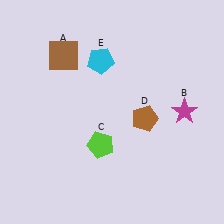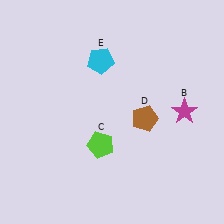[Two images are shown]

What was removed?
The brown square (A) was removed in Image 2.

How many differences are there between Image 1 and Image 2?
There is 1 difference between the two images.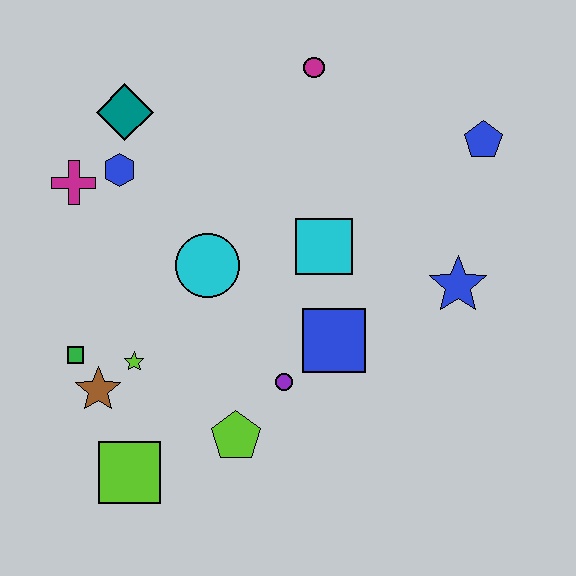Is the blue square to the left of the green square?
No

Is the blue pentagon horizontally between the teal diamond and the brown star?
No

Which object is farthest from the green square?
The blue pentagon is farthest from the green square.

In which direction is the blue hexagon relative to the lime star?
The blue hexagon is above the lime star.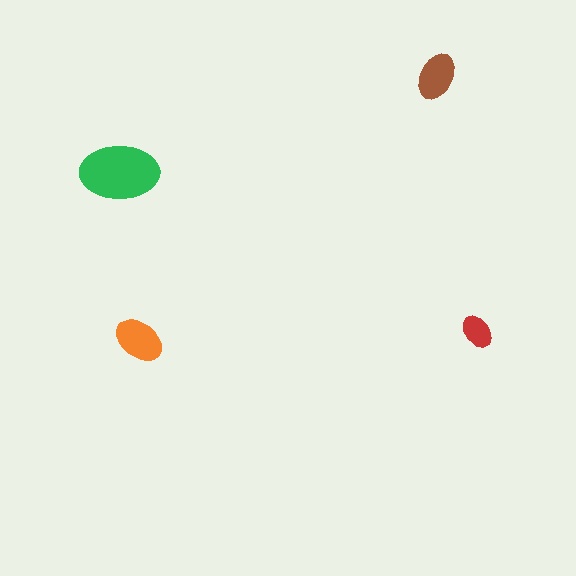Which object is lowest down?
The orange ellipse is bottommost.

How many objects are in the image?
There are 4 objects in the image.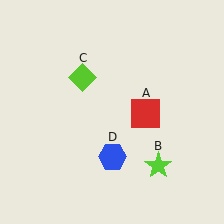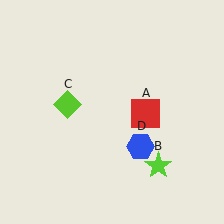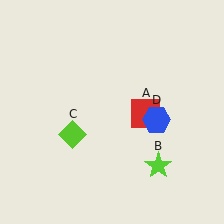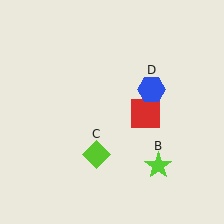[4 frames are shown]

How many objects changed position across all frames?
2 objects changed position: lime diamond (object C), blue hexagon (object D).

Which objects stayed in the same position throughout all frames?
Red square (object A) and lime star (object B) remained stationary.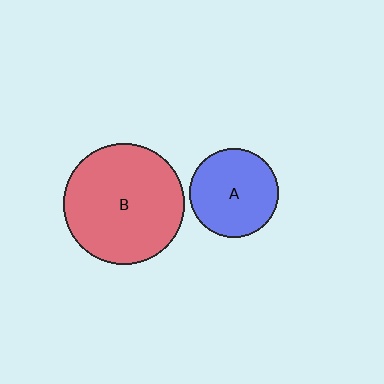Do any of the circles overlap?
No, none of the circles overlap.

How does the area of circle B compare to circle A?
Approximately 1.9 times.